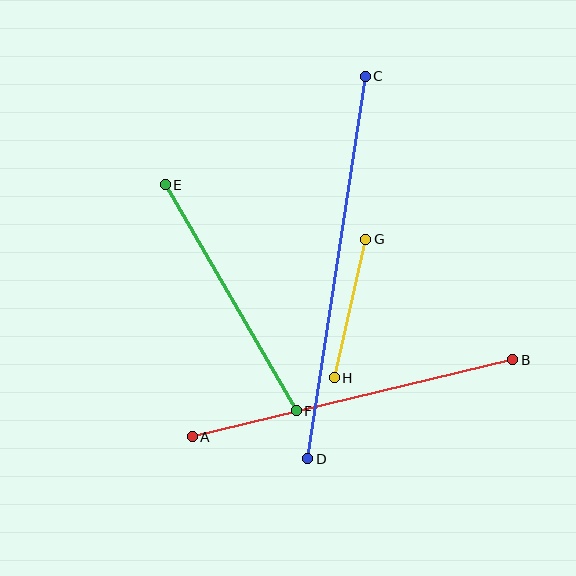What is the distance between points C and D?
The distance is approximately 387 pixels.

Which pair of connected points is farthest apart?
Points C and D are farthest apart.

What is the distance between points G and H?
The distance is approximately 142 pixels.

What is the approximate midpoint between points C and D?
The midpoint is at approximately (337, 268) pixels.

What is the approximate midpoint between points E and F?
The midpoint is at approximately (231, 298) pixels.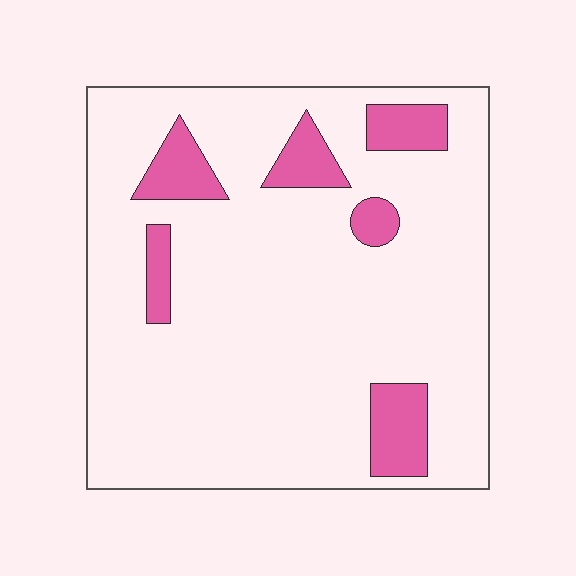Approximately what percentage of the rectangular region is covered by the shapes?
Approximately 15%.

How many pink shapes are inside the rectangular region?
6.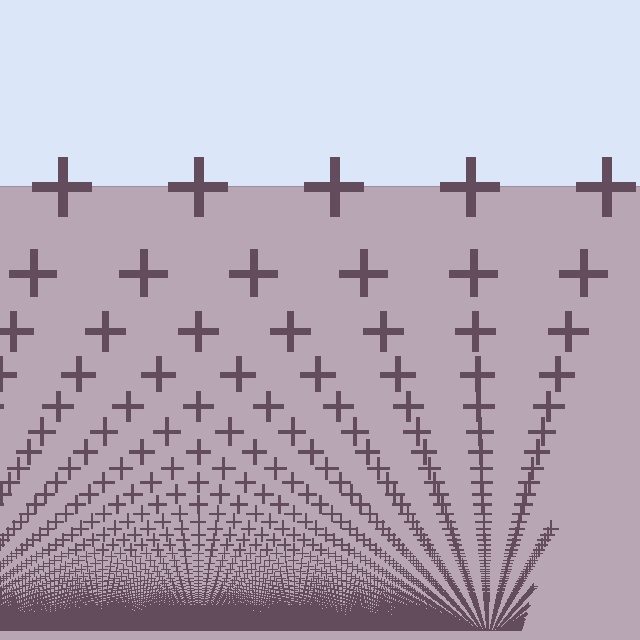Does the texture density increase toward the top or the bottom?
Density increases toward the bottom.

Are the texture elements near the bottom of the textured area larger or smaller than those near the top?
Smaller. The gradient is inverted — elements near the bottom are smaller and denser.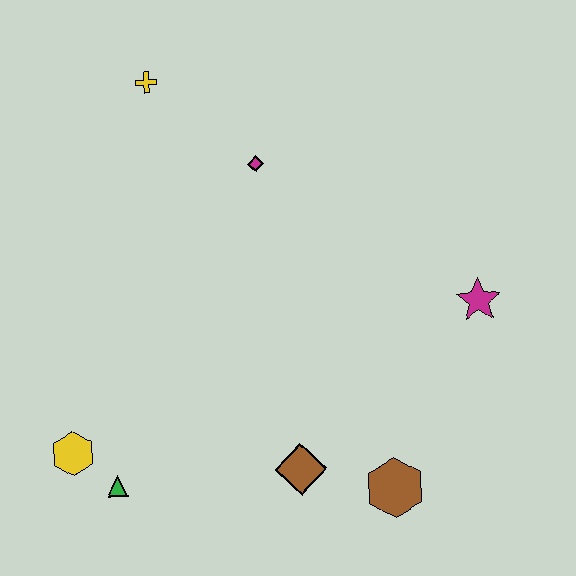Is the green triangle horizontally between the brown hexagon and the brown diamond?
No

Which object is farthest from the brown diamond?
The yellow cross is farthest from the brown diamond.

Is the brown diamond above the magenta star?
No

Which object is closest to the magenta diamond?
The yellow cross is closest to the magenta diamond.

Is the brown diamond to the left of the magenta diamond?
No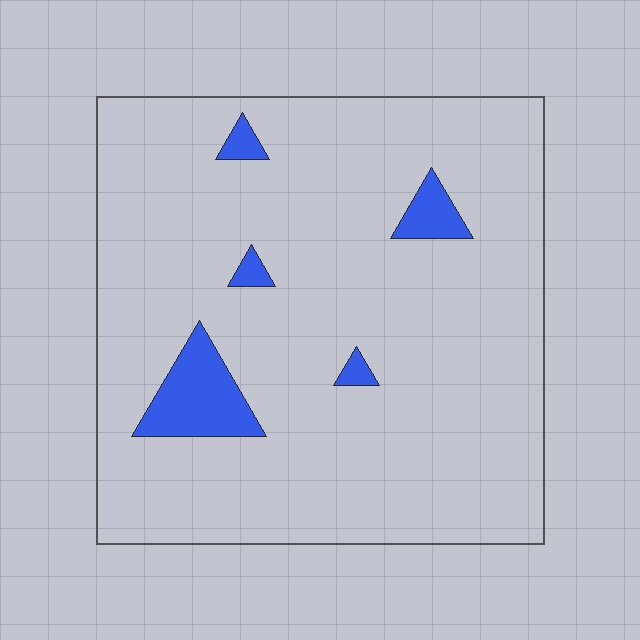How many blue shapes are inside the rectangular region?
5.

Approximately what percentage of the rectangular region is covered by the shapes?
Approximately 5%.